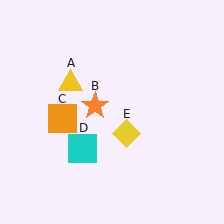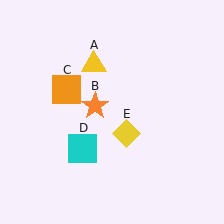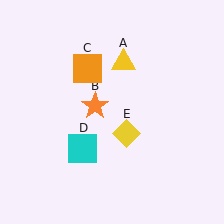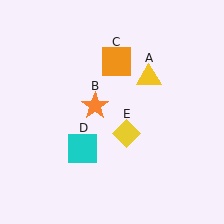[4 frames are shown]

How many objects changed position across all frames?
2 objects changed position: yellow triangle (object A), orange square (object C).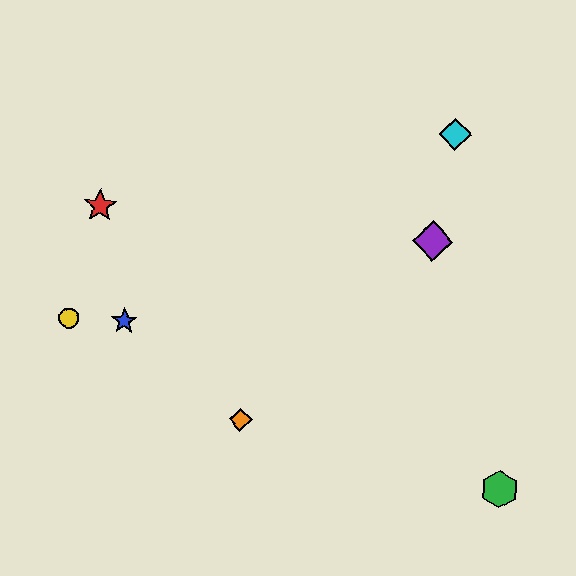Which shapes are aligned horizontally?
The blue star, the yellow circle are aligned horizontally.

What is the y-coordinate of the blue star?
The blue star is at y≈321.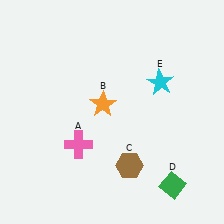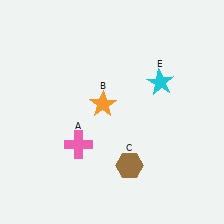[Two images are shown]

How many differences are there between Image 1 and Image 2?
There is 1 difference between the two images.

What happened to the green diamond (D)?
The green diamond (D) was removed in Image 2. It was in the bottom-right area of Image 1.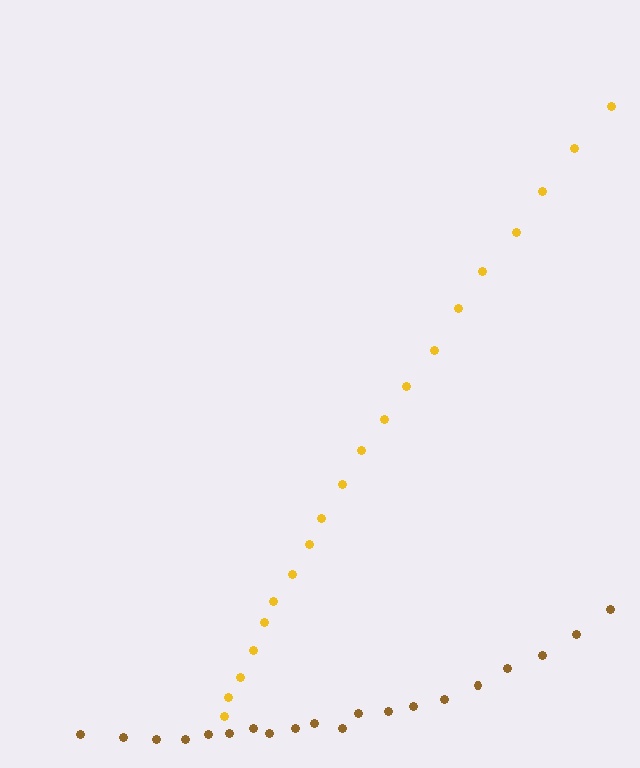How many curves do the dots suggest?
There are 2 distinct paths.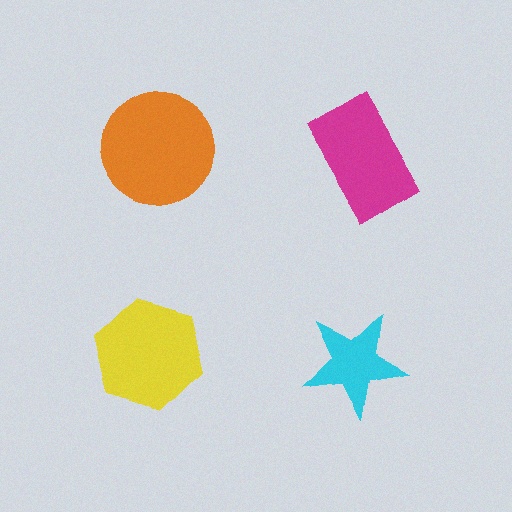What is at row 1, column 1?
An orange circle.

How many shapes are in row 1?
2 shapes.